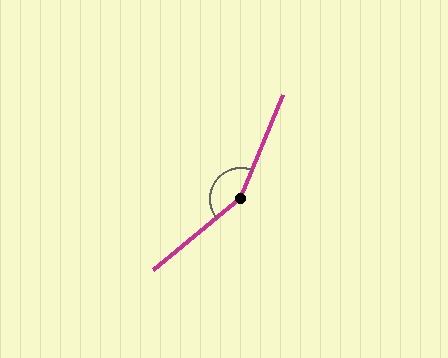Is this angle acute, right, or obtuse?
It is obtuse.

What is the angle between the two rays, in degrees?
Approximately 152 degrees.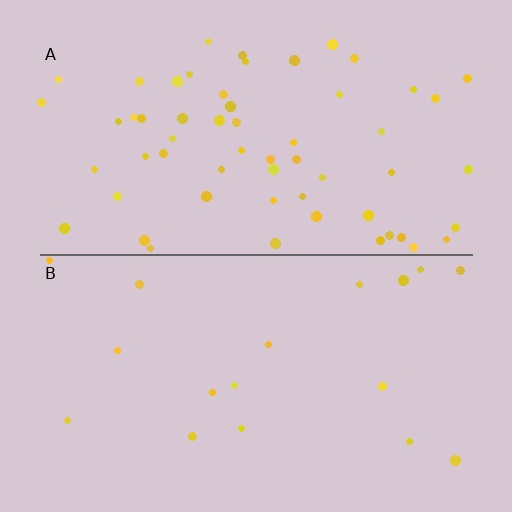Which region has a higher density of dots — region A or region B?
A (the top).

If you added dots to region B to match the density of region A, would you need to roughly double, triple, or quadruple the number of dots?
Approximately triple.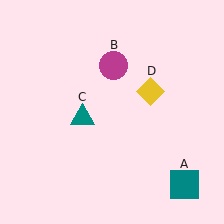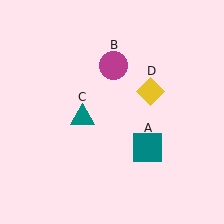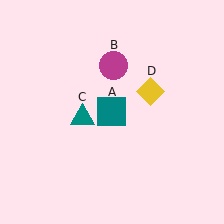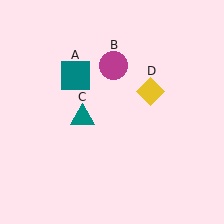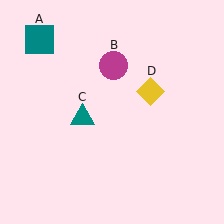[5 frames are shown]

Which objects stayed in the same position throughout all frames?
Magenta circle (object B) and teal triangle (object C) and yellow diamond (object D) remained stationary.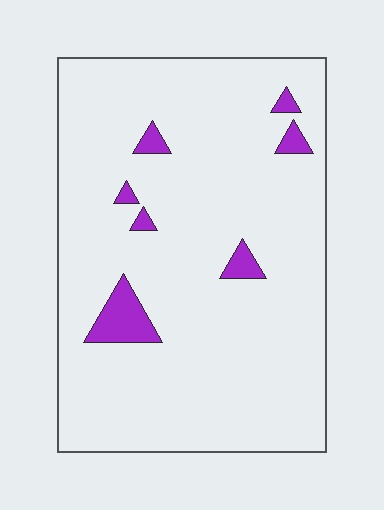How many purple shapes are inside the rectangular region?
7.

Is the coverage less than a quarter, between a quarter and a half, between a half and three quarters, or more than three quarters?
Less than a quarter.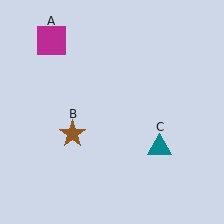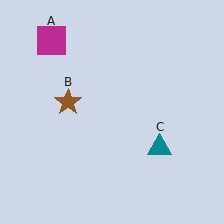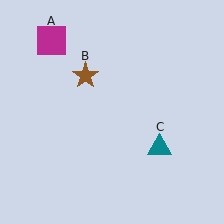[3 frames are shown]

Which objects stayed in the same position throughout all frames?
Magenta square (object A) and teal triangle (object C) remained stationary.